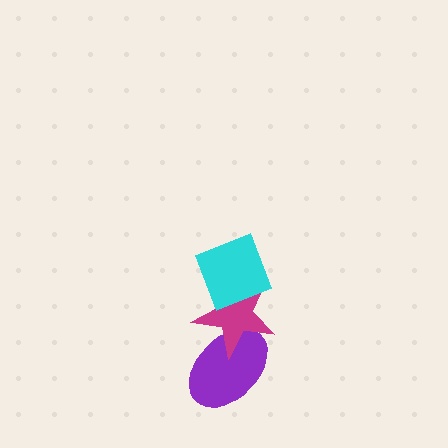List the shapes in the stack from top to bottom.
From top to bottom: the cyan diamond, the magenta star, the purple ellipse.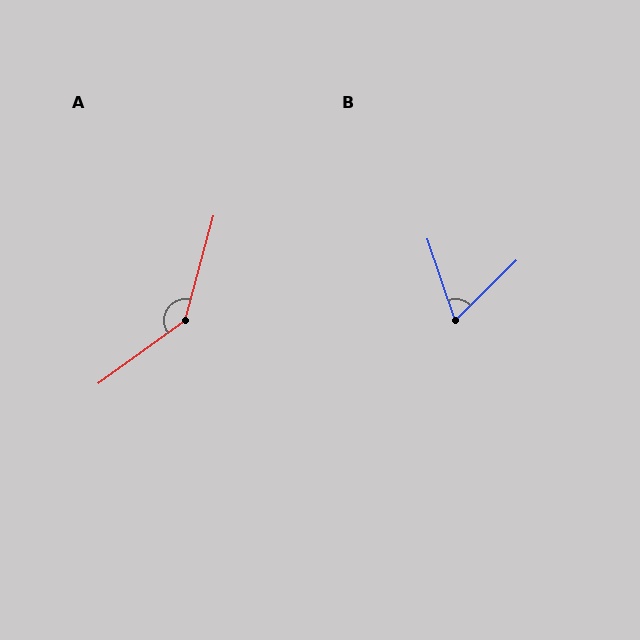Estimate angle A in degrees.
Approximately 141 degrees.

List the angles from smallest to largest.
B (64°), A (141°).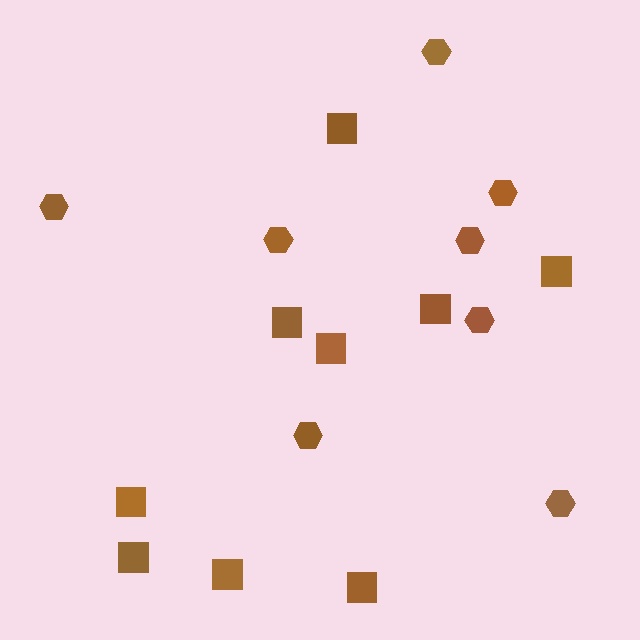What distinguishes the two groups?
There are 2 groups: one group of hexagons (8) and one group of squares (9).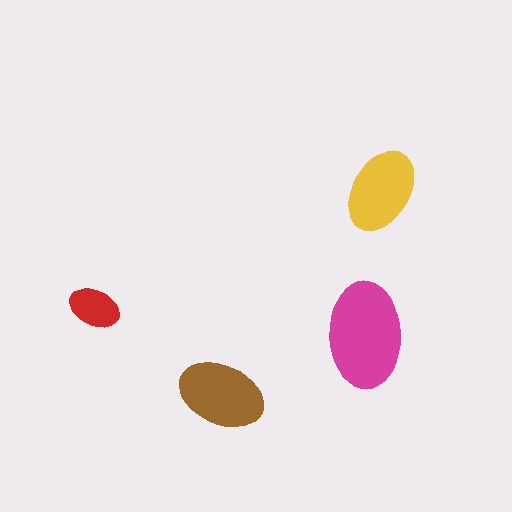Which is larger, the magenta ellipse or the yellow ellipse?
The magenta one.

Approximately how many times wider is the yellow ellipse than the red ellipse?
About 1.5 times wider.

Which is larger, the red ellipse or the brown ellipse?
The brown one.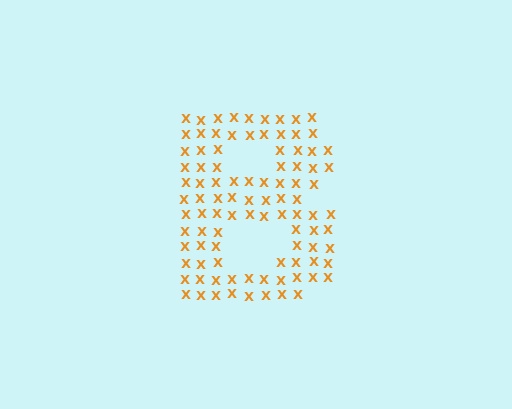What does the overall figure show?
The overall figure shows the letter B.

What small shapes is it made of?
It is made of small letter X's.